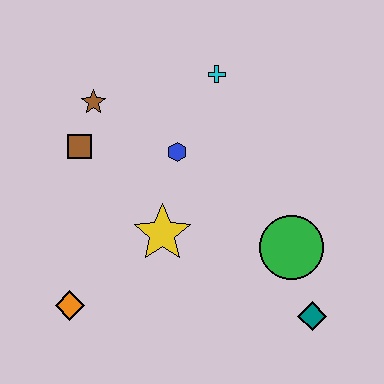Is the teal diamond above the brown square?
No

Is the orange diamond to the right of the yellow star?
No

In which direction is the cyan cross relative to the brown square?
The cyan cross is to the right of the brown square.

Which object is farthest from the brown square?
The teal diamond is farthest from the brown square.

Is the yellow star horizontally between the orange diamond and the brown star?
No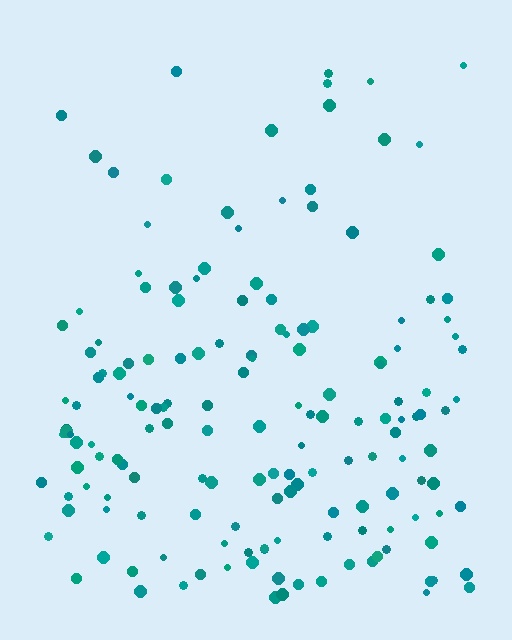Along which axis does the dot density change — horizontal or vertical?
Vertical.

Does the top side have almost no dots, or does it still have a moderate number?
Still a moderate number, just noticeably fewer than the bottom.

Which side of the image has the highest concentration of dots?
The bottom.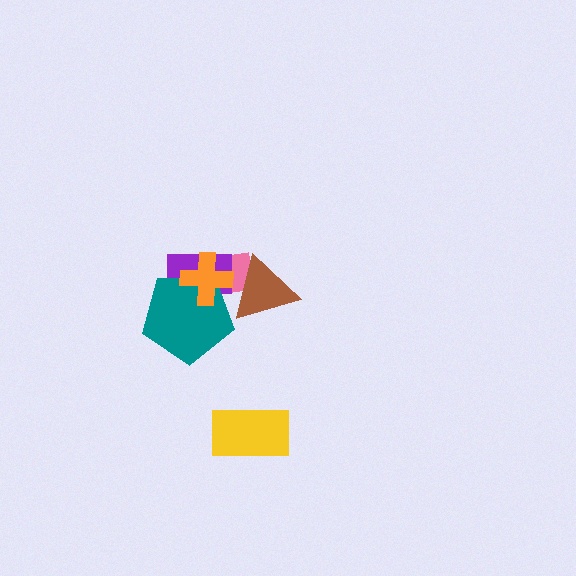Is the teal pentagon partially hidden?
Yes, it is partially covered by another shape.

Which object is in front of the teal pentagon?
The orange cross is in front of the teal pentagon.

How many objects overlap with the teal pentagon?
3 objects overlap with the teal pentagon.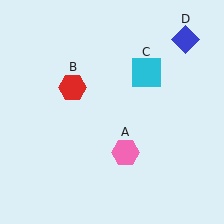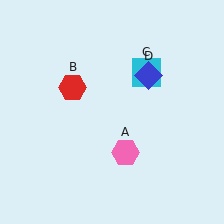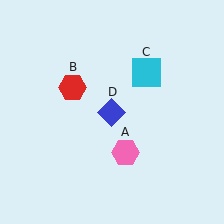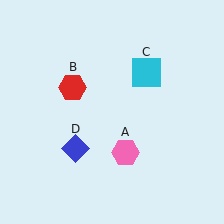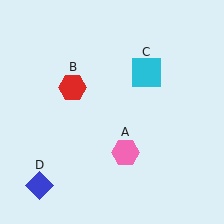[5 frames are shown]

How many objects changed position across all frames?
1 object changed position: blue diamond (object D).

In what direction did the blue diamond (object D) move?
The blue diamond (object D) moved down and to the left.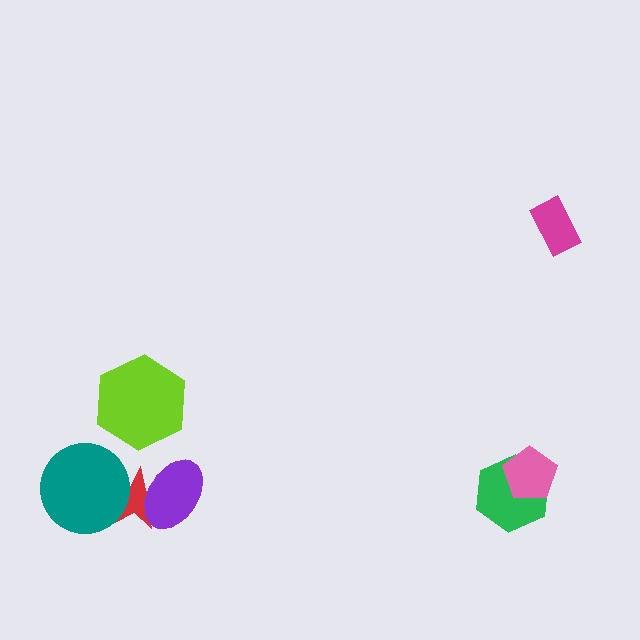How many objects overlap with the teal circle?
1 object overlaps with the teal circle.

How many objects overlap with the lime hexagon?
0 objects overlap with the lime hexagon.